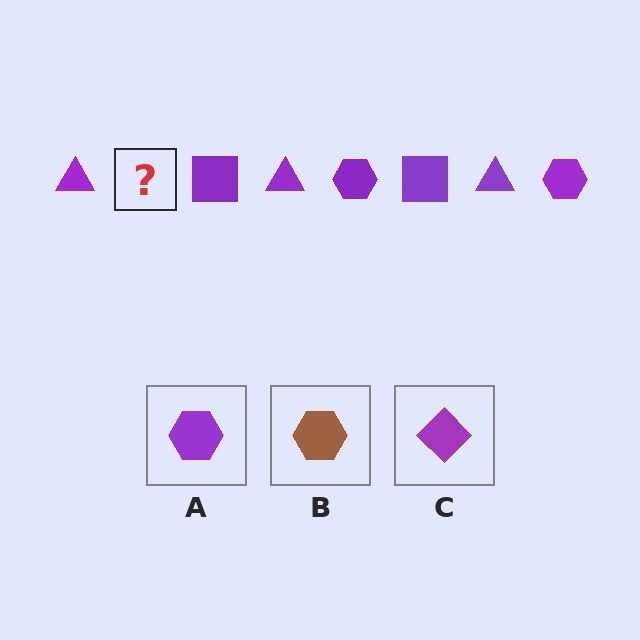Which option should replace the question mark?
Option A.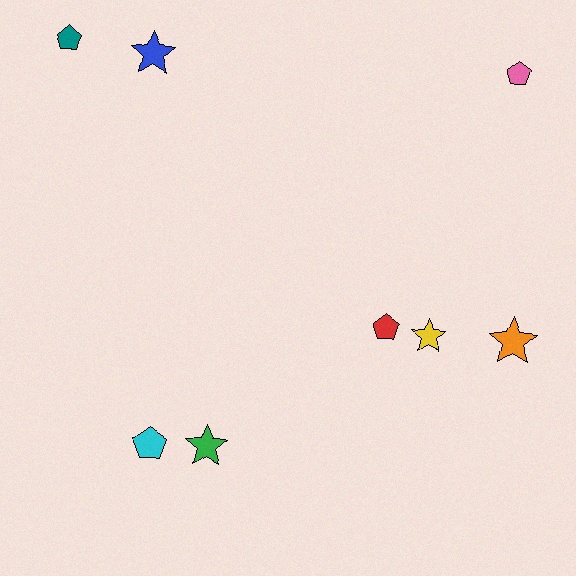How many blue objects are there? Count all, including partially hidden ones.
There is 1 blue object.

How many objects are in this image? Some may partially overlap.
There are 8 objects.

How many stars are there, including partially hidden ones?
There are 4 stars.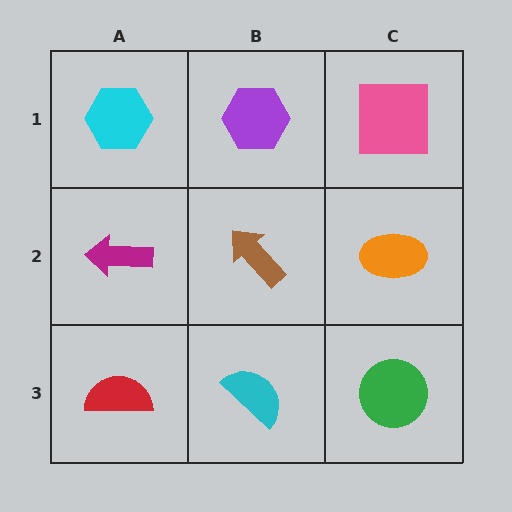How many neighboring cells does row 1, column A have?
2.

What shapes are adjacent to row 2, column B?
A purple hexagon (row 1, column B), a cyan semicircle (row 3, column B), a magenta arrow (row 2, column A), an orange ellipse (row 2, column C).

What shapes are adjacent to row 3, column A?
A magenta arrow (row 2, column A), a cyan semicircle (row 3, column B).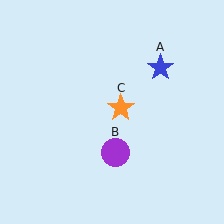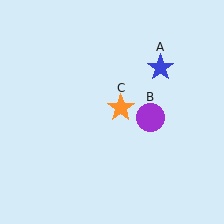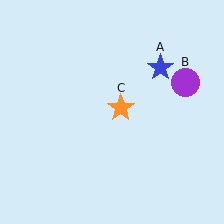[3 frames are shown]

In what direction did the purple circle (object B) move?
The purple circle (object B) moved up and to the right.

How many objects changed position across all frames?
1 object changed position: purple circle (object B).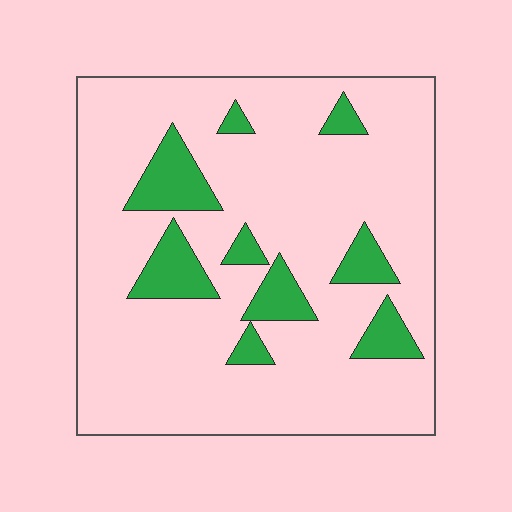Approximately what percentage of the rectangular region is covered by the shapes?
Approximately 15%.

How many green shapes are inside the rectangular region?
9.